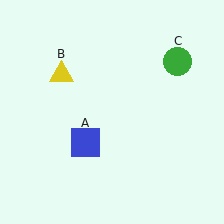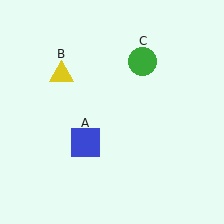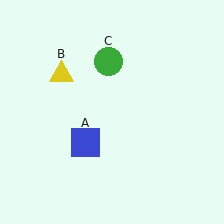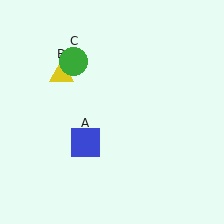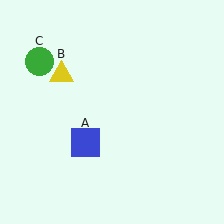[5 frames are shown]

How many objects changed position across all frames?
1 object changed position: green circle (object C).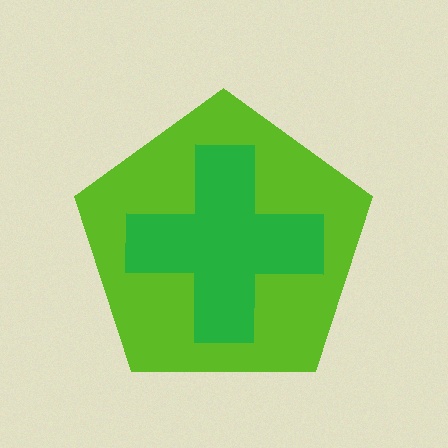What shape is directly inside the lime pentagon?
The green cross.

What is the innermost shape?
The green cross.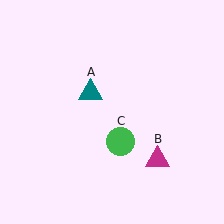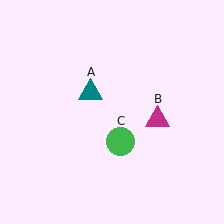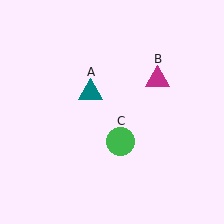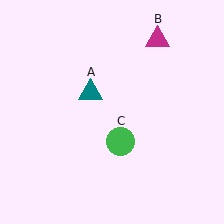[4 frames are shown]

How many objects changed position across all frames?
1 object changed position: magenta triangle (object B).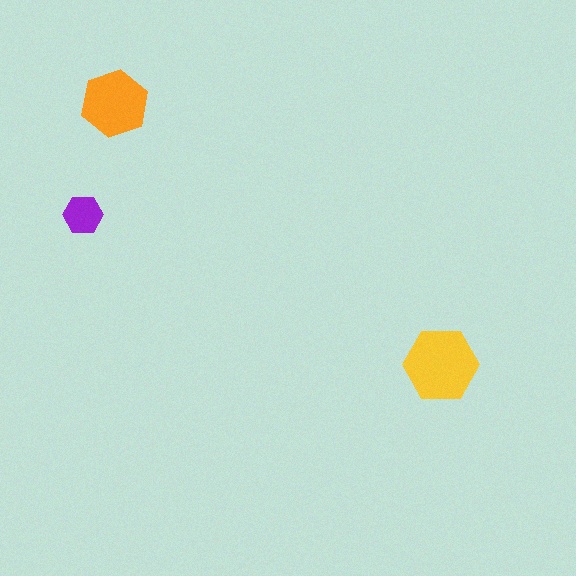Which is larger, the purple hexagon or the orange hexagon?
The orange one.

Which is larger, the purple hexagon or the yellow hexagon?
The yellow one.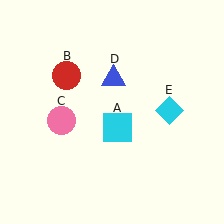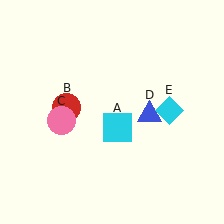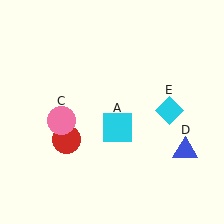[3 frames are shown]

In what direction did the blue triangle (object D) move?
The blue triangle (object D) moved down and to the right.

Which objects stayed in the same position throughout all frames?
Cyan square (object A) and pink circle (object C) and cyan diamond (object E) remained stationary.